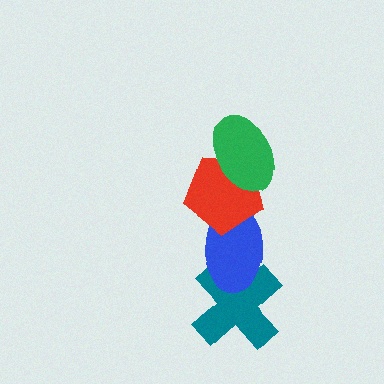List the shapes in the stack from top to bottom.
From top to bottom: the green ellipse, the red pentagon, the blue ellipse, the teal cross.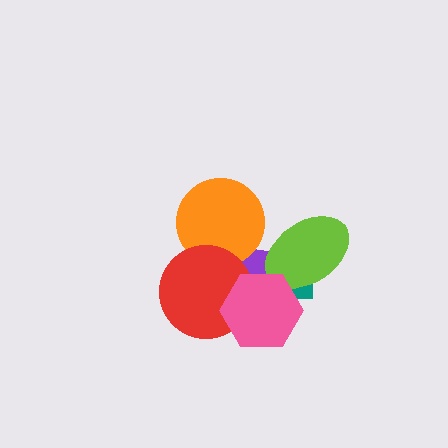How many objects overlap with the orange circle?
2 objects overlap with the orange circle.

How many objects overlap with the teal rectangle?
3 objects overlap with the teal rectangle.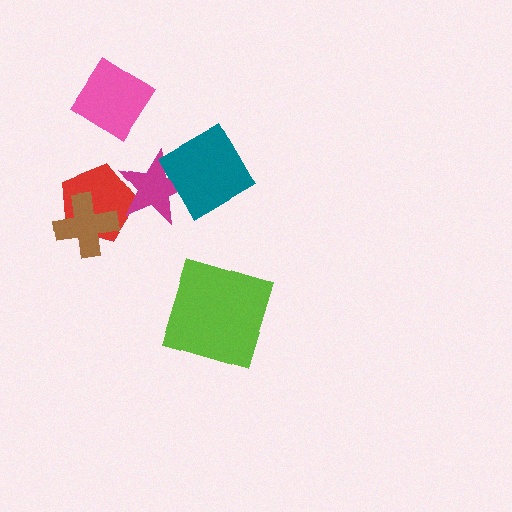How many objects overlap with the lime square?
0 objects overlap with the lime square.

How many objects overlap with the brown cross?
1 object overlaps with the brown cross.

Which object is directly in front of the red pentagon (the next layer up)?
The magenta star is directly in front of the red pentagon.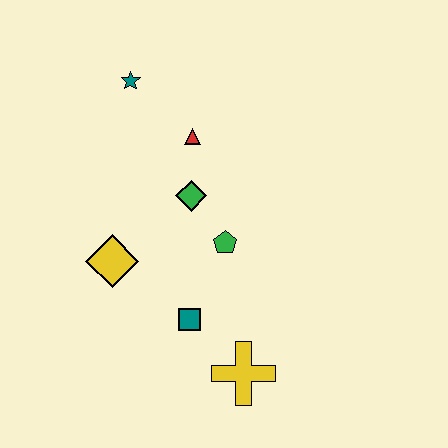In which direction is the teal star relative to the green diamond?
The teal star is above the green diamond.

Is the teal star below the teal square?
No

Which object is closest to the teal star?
The red triangle is closest to the teal star.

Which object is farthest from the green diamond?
The yellow cross is farthest from the green diamond.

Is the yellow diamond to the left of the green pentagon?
Yes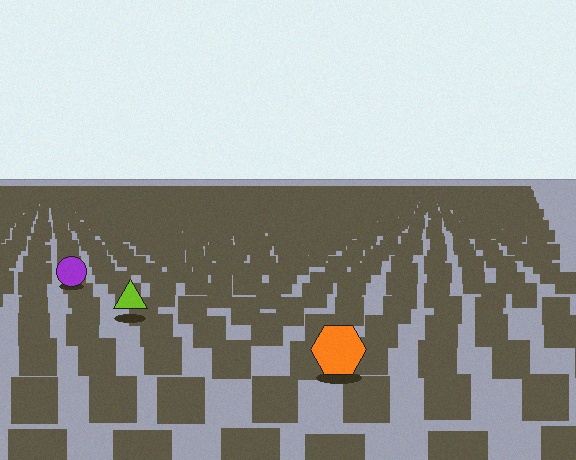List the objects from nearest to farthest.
From nearest to farthest: the orange hexagon, the lime triangle, the purple circle.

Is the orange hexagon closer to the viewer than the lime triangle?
Yes. The orange hexagon is closer — you can tell from the texture gradient: the ground texture is coarser near it.